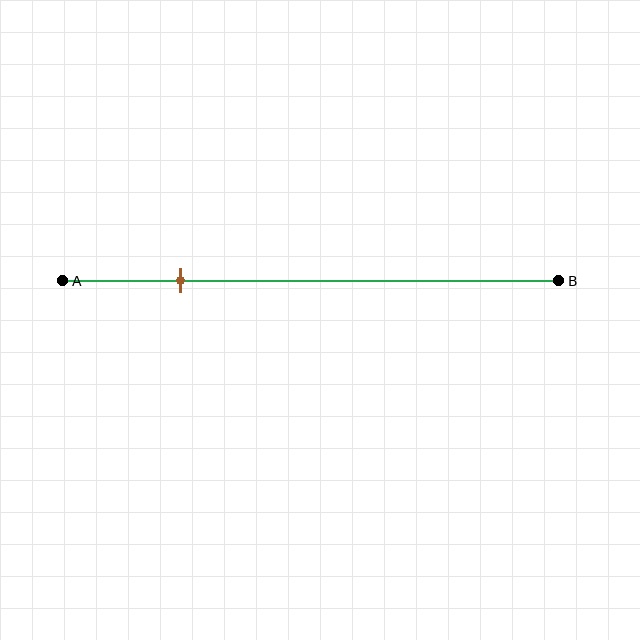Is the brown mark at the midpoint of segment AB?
No, the mark is at about 25% from A, not at the 50% midpoint.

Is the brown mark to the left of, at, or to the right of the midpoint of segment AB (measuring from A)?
The brown mark is to the left of the midpoint of segment AB.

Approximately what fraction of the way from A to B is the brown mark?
The brown mark is approximately 25% of the way from A to B.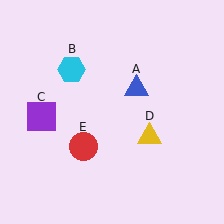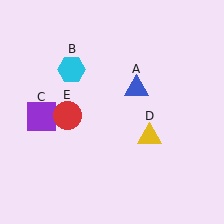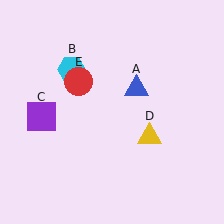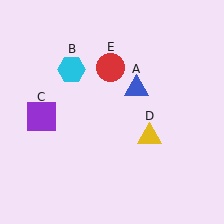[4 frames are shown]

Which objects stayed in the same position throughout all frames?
Blue triangle (object A) and cyan hexagon (object B) and purple square (object C) and yellow triangle (object D) remained stationary.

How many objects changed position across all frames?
1 object changed position: red circle (object E).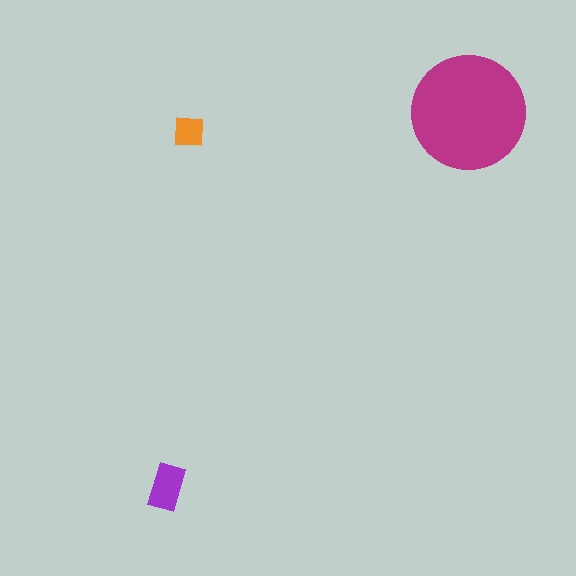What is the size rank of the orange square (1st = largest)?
3rd.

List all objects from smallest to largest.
The orange square, the purple rectangle, the magenta circle.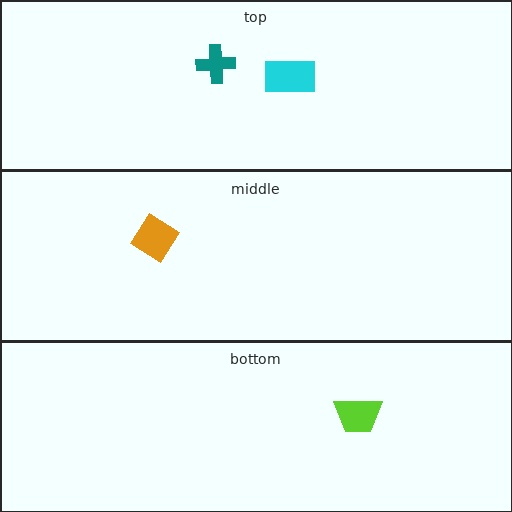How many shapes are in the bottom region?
1.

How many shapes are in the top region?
2.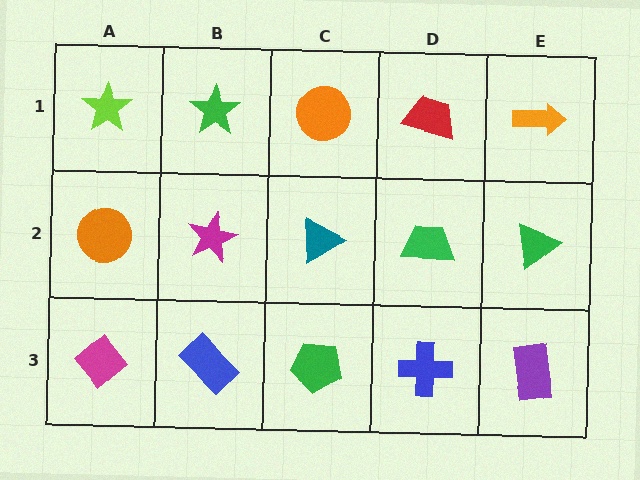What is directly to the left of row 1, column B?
A lime star.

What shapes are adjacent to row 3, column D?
A green trapezoid (row 2, column D), a green pentagon (row 3, column C), a purple rectangle (row 3, column E).